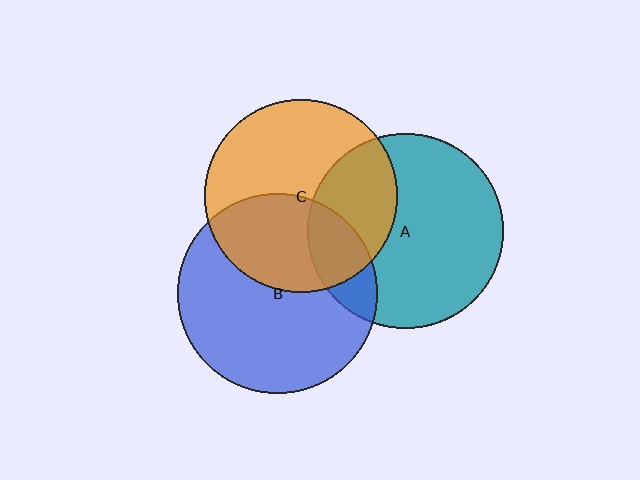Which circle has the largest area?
Circle B (blue).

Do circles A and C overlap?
Yes.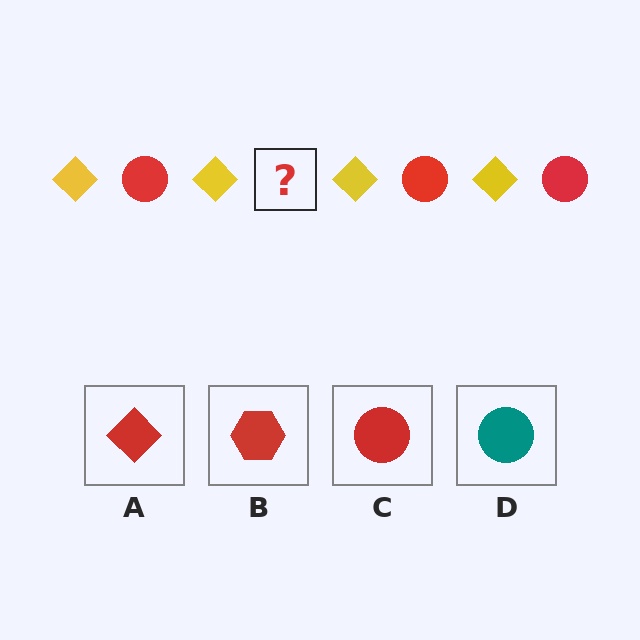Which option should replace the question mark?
Option C.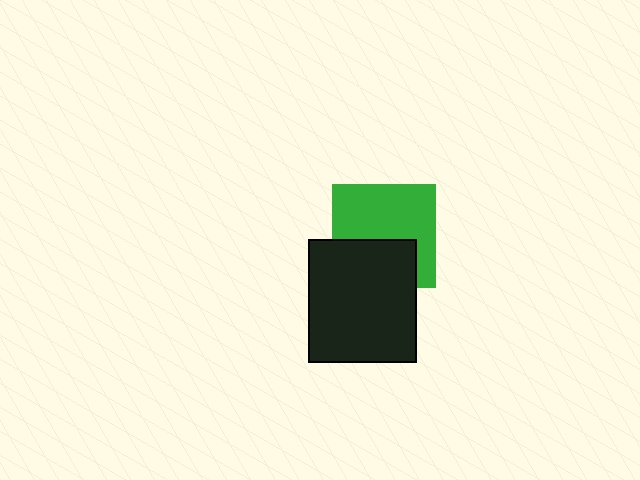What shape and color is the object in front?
The object in front is a black rectangle.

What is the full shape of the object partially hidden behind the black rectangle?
The partially hidden object is a green square.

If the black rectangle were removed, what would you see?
You would see the complete green square.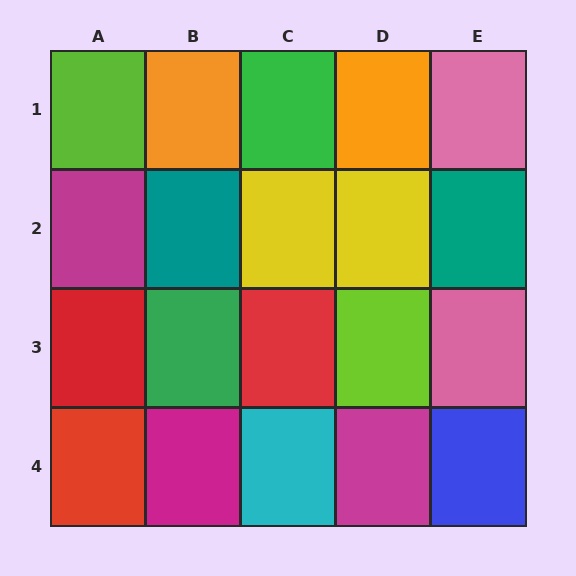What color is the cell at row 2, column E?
Teal.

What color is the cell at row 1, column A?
Lime.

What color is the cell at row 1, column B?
Orange.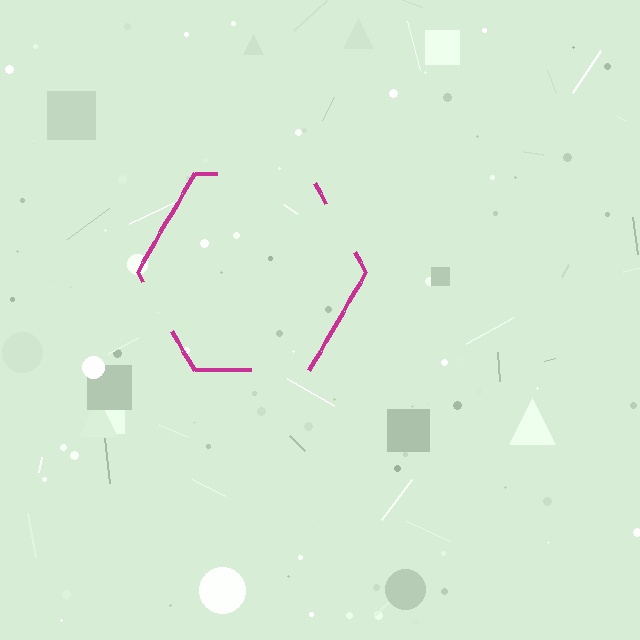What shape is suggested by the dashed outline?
The dashed outline suggests a hexagon.